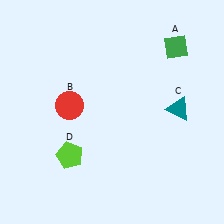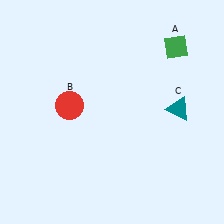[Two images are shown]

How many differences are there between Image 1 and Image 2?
There is 1 difference between the two images.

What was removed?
The lime pentagon (D) was removed in Image 2.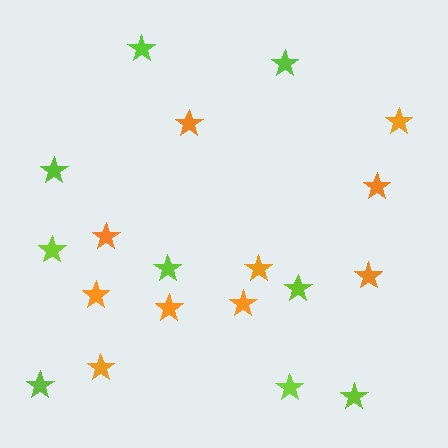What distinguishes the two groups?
There are 2 groups: one group of lime stars (9) and one group of orange stars (10).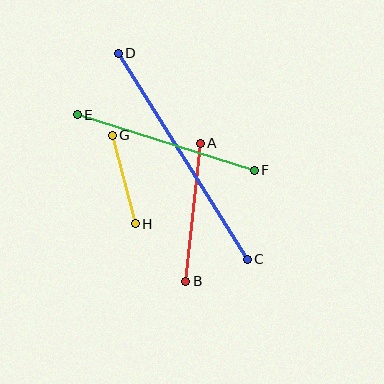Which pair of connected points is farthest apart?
Points C and D are farthest apart.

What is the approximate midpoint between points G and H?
The midpoint is at approximately (124, 180) pixels.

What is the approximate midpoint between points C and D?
The midpoint is at approximately (183, 156) pixels.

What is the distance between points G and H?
The distance is approximately 91 pixels.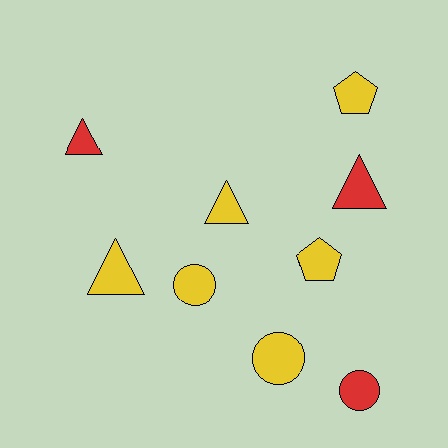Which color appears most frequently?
Yellow, with 6 objects.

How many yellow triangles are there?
There are 2 yellow triangles.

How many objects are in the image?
There are 9 objects.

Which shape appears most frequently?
Triangle, with 4 objects.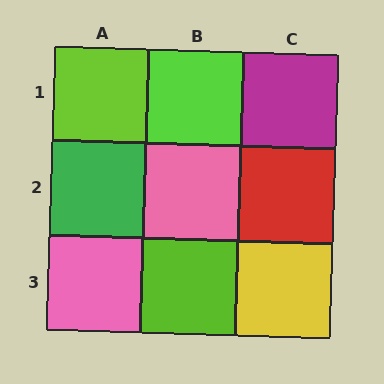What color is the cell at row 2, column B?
Pink.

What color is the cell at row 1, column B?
Lime.